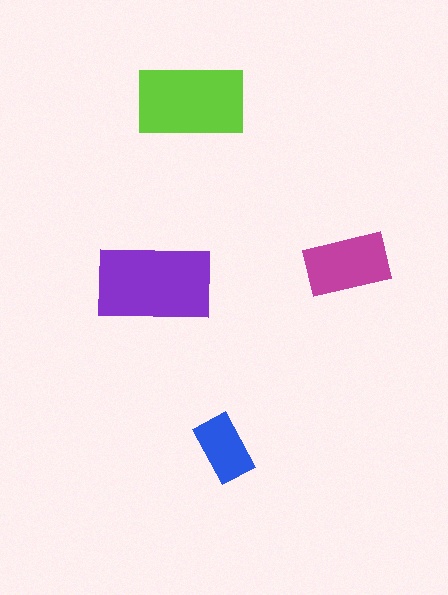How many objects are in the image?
There are 4 objects in the image.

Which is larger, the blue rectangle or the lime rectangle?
The lime one.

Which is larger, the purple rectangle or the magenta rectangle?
The purple one.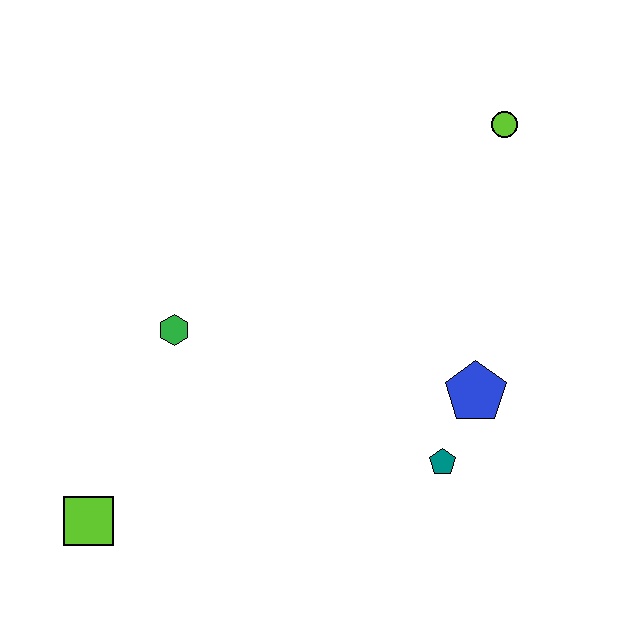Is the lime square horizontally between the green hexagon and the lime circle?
No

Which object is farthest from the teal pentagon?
The lime square is farthest from the teal pentagon.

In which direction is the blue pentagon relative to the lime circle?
The blue pentagon is below the lime circle.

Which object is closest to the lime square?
The green hexagon is closest to the lime square.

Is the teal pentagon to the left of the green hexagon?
No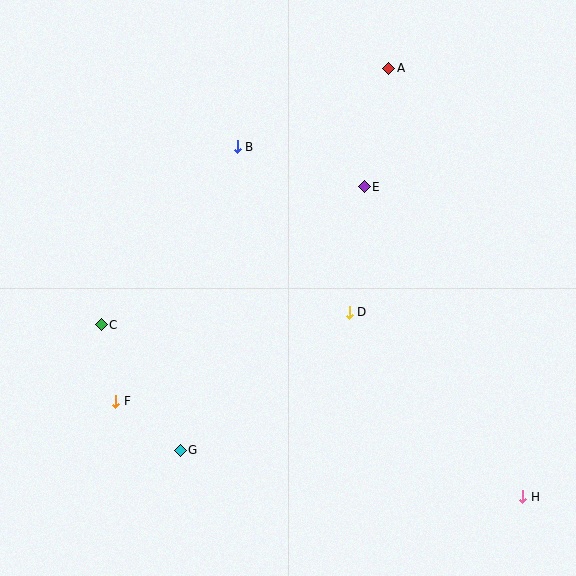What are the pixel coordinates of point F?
Point F is at (116, 401).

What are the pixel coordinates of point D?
Point D is at (349, 312).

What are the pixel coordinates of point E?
Point E is at (364, 187).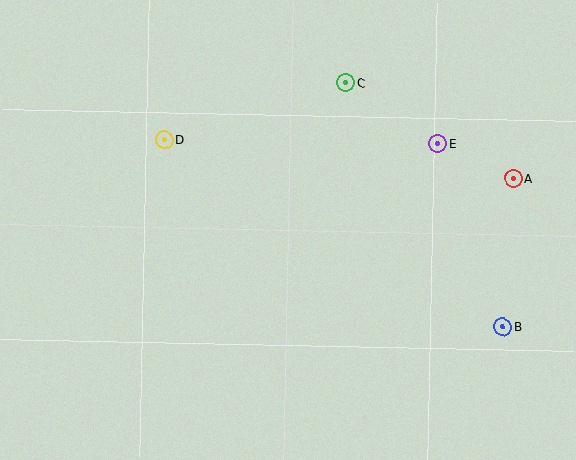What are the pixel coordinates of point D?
Point D is at (164, 139).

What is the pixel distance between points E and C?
The distance between E and C is 110 pixels.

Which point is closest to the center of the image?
Point D at (164, 139) is closest to the center.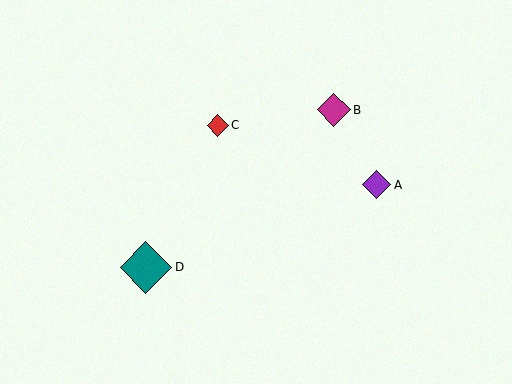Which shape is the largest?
The teal diamond (labeled D) is the largest.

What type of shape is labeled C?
Shape C is a red diamond.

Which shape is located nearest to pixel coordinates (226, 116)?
The red diamond (labeled C) at (218, 125) is nearest to that location.